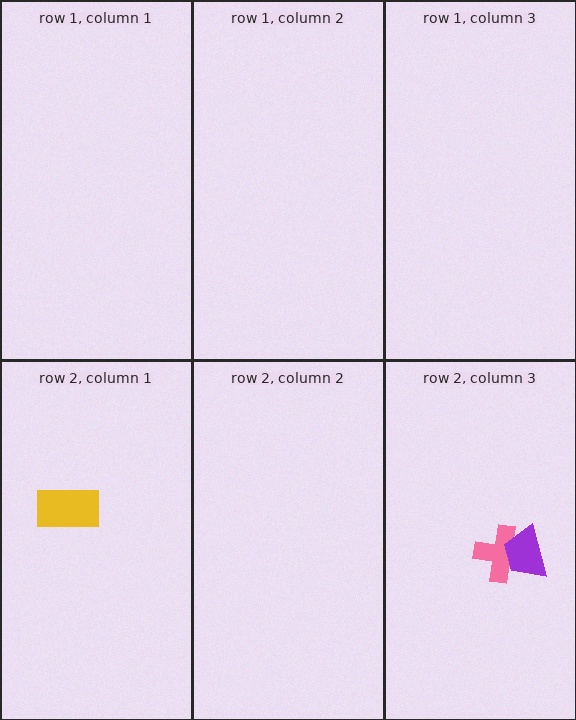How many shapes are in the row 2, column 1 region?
1.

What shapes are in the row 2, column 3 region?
The pink cross, the purple trapezoid.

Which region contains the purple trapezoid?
The row 2, column 3 region.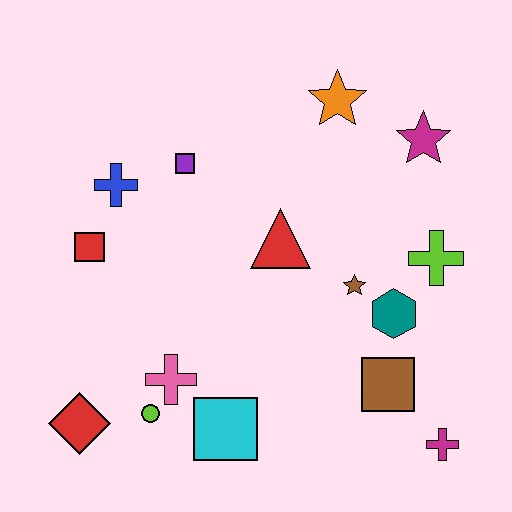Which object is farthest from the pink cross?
The magenta star is farthest from the pink cross.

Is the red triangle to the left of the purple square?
No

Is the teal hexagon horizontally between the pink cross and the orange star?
No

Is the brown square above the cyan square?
Yes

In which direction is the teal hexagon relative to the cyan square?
The teal hexagon is to the right of the cyan square.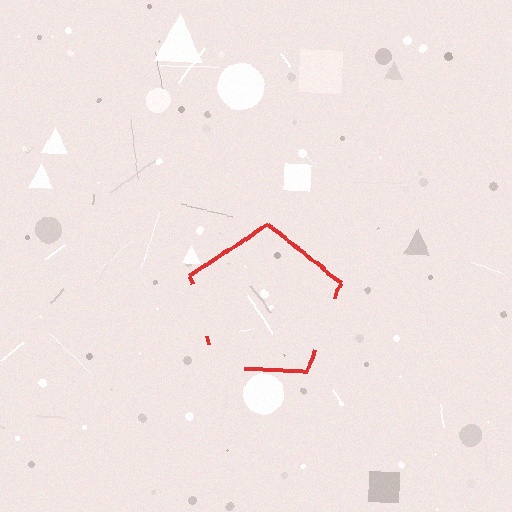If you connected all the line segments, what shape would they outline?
They would outline a pentagon.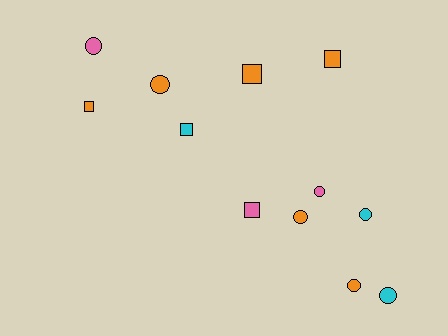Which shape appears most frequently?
Circle, with 7 objects.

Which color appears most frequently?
Orange, with 6 objects.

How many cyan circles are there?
There are 2 cyan circles.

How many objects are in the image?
There are 12 objects.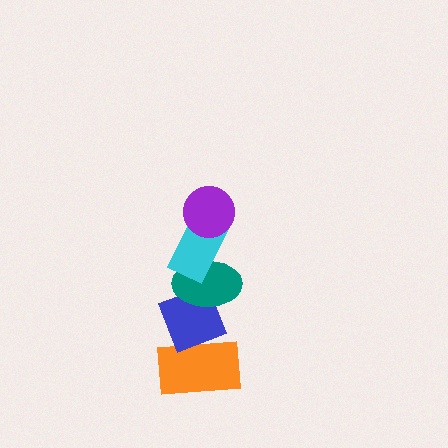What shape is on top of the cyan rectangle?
The purple circle is on top of the cyan rectangle.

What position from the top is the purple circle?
The purple circle is 1st from the top.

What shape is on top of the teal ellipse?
The cyan rectangle is on top of the teal ellipse.